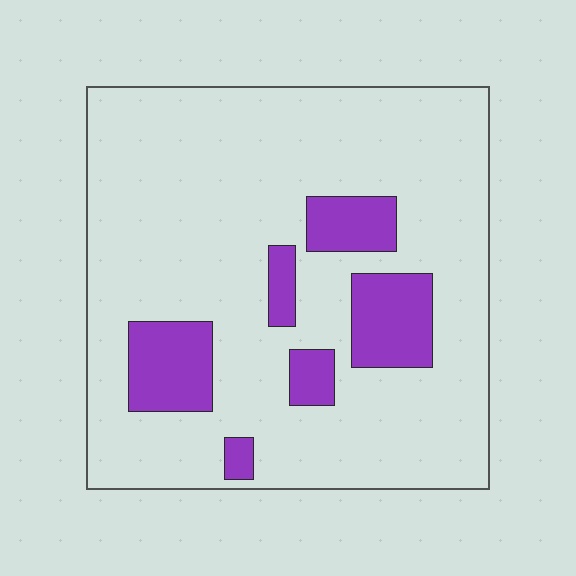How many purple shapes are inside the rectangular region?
6.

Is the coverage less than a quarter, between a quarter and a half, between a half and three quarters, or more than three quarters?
Less than a quarter.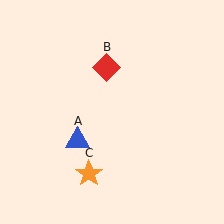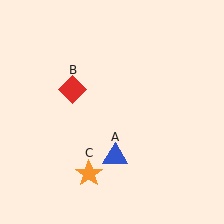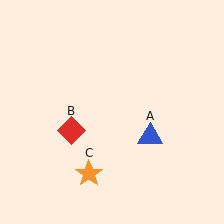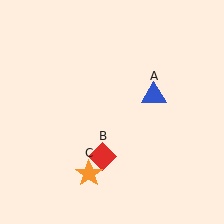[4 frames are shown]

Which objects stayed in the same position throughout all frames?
Orange star (object C) remained stationary.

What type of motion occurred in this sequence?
The blue triangle (object A), red diamond (object B) rotated counterclockwise around the center of the scene.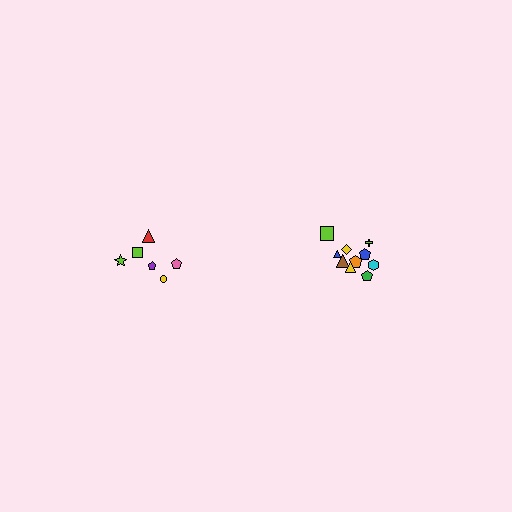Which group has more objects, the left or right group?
The right group.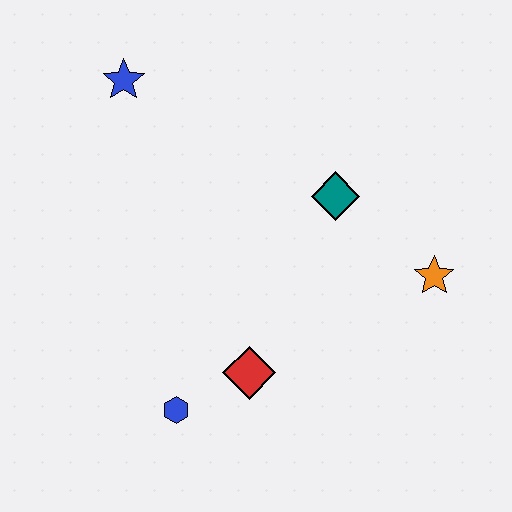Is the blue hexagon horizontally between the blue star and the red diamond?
Yes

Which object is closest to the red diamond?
The blue hexagon is closest to the red diamond.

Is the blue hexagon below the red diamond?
Yes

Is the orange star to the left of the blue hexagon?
No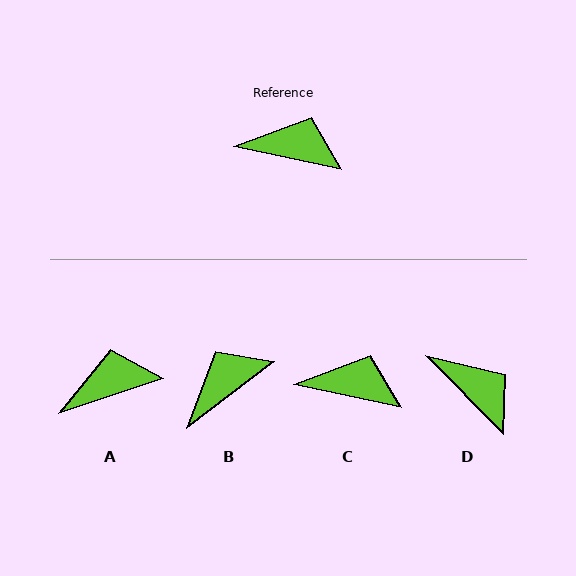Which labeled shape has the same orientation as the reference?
C.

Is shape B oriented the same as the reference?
No, it is off by about 50 degrees.